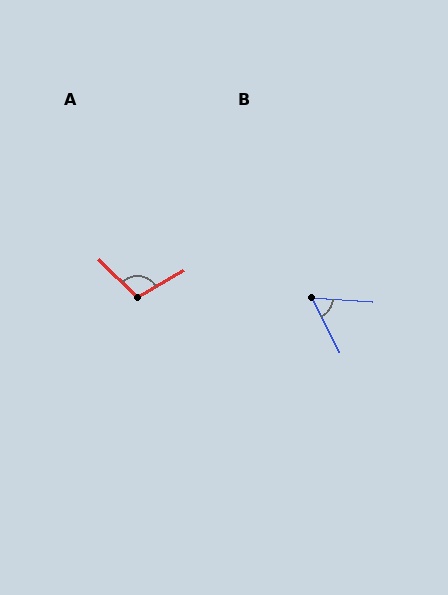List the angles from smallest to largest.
B (60°), A (105°).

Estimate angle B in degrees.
Approximately 60 degrees.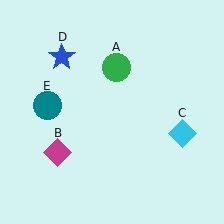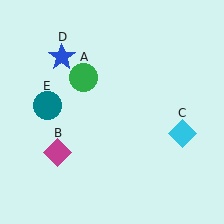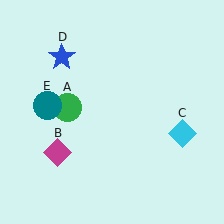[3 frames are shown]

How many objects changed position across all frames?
1 object changed position: green circle (object A).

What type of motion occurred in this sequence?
The green circle (object A) rotated counterclockwise around the center of the scene.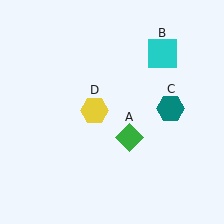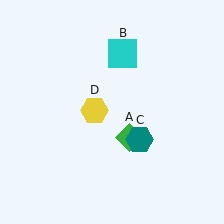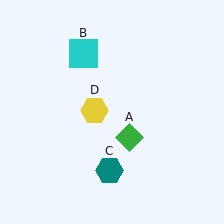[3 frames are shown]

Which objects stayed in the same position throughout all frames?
Green diamond (object A) and yellow hexagon (object D) remained stationary.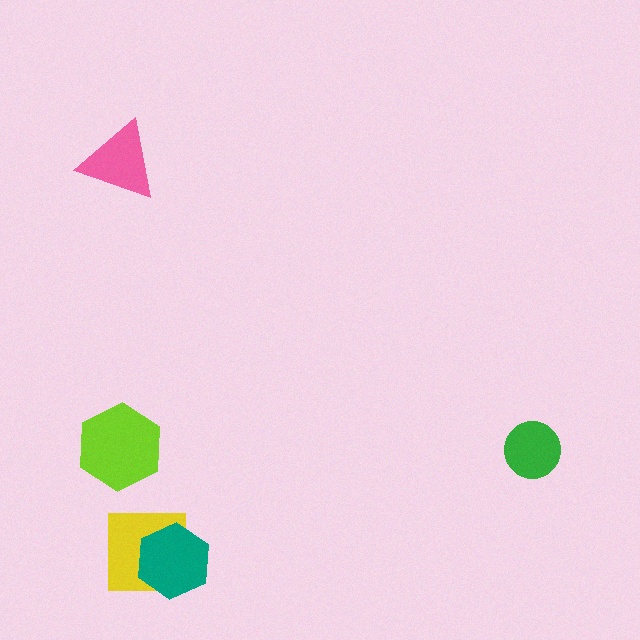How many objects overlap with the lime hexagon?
0 objects overlap with the lime hexagon.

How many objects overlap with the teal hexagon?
1 object overlaps with the teal hexagon.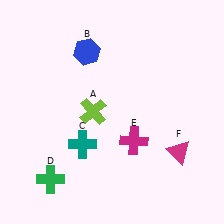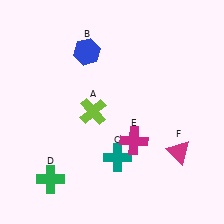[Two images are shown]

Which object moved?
The teal cross (C) moved right.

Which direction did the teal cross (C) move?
The teal cross (C) moved right.